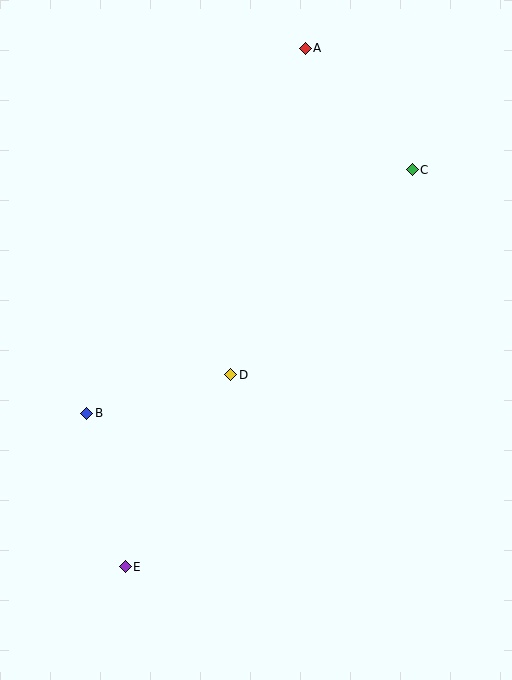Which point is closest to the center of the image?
Point D at (231, 375) is closest to the center.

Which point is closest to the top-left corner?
Point A is closest to the top-left corner.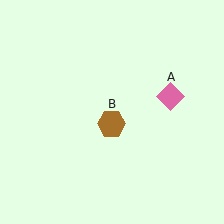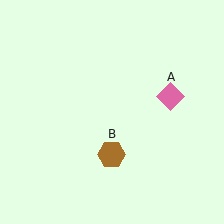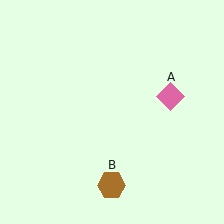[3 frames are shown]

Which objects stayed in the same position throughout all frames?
Pink diamond (object A) remained stationary.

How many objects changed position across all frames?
1 object changed position: brown hexagon (object B).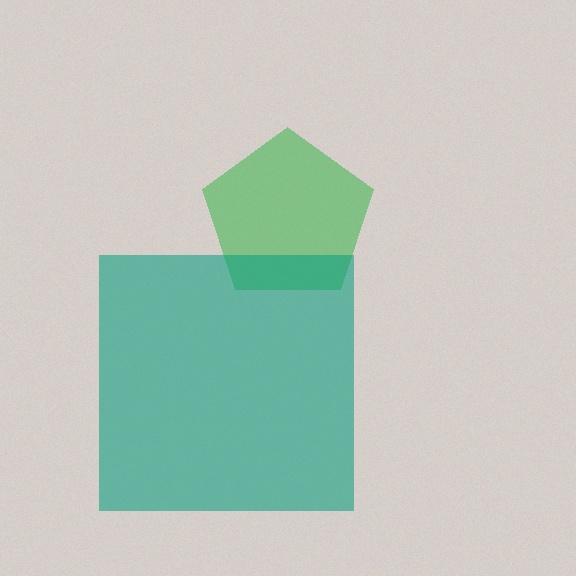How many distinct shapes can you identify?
There are 2 distinct shapes: a green pentagon, a teal square.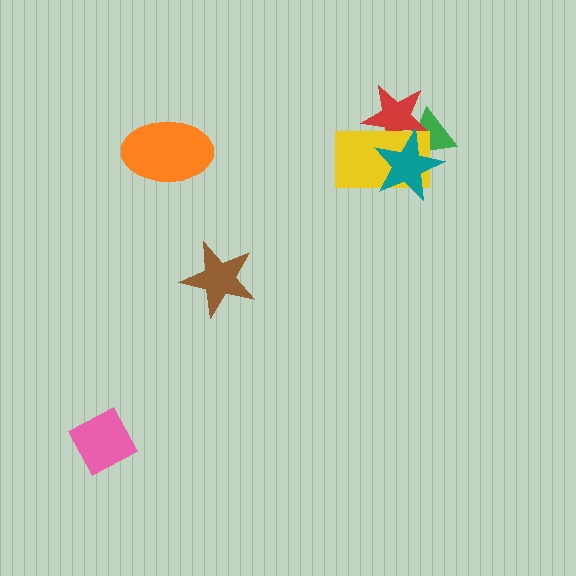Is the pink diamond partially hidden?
No, no other shape covers it.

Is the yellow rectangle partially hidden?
Yes, it is partially covered by another shape.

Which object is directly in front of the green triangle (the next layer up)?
The red star is directly in front of the green triangle.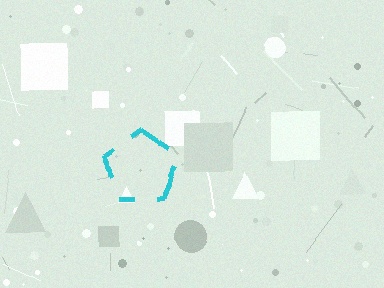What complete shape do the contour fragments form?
The contour fragments form a pentagon.